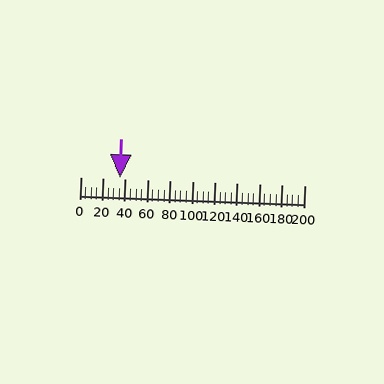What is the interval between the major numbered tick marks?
The major tick marks are spaced 20 units apart.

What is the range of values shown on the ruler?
The ruler shows values from 0 to 200.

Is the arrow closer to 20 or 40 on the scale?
The arrow is closer to 40.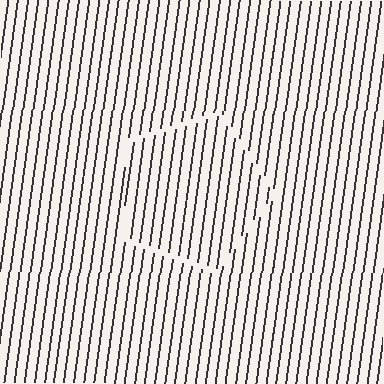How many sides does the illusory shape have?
5 sides — the line-ends trace a pentagon.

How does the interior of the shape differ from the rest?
The interior of the shape contains the same grating, shifted by half a period — the contour is defined by the phase discontinuity where line-ends from the inner and outer gratings abut.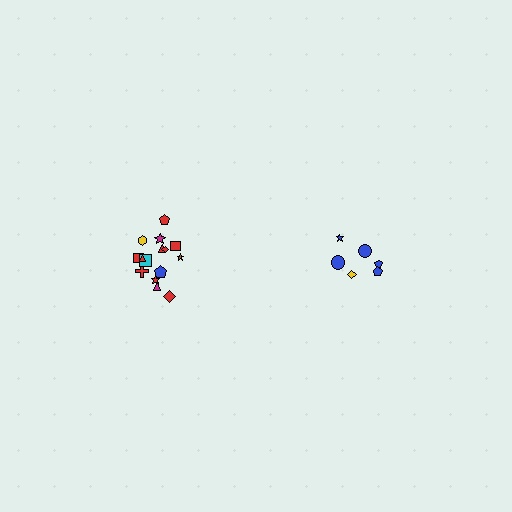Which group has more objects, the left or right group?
The left group.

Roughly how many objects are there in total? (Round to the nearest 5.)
Roughly 20 objects in total.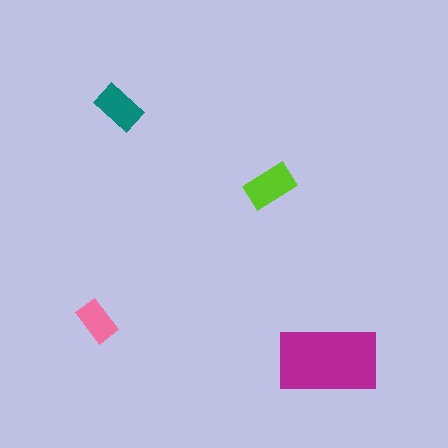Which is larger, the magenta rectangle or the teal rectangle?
The magenta one.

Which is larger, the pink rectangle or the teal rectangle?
The teal one.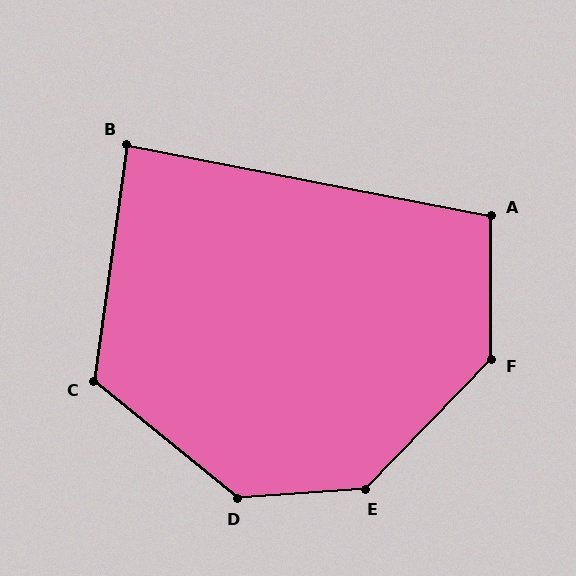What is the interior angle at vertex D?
Approximately 137 degrees (obtuse).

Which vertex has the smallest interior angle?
B, at approximately 87 degrees.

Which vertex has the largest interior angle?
E, at approximately 138 degrees.